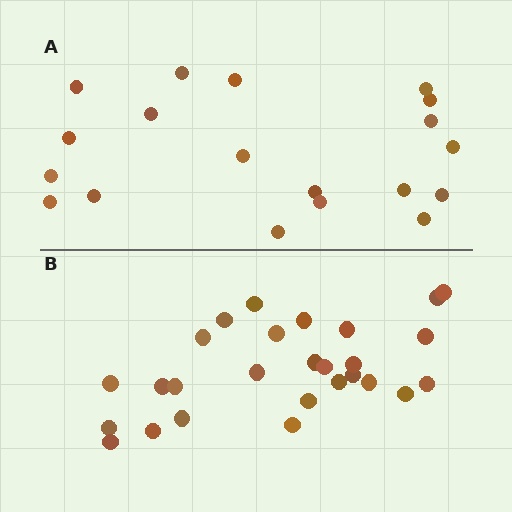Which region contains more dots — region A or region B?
Region B (the bottom region) has more dots.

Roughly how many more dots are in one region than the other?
Region B has roughly 8 or so more dots than region A.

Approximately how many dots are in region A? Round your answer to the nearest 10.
About 20 dots. (The exact count is 19, which rounds to 20.)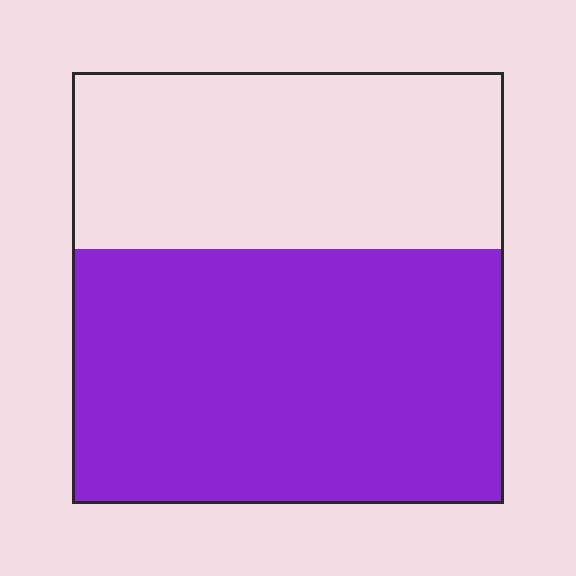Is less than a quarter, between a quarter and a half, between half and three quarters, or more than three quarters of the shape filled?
Between half and three quarters.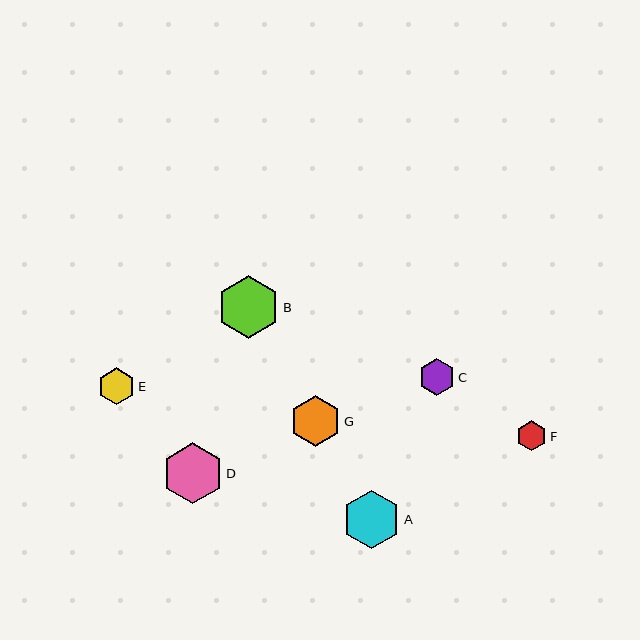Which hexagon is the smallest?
Hexagon F is the smallest with a size of approximately 30 pixels.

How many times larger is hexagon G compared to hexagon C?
Hexagon G is approximately 1.4 times the size of hexagon C.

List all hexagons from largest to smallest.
From largest to smallest: B, D, A, G, E, C, F.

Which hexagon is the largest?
Hexagon B is the largest with a size of approximately 62 pixels.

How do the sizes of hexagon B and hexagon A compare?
Hexagon B and hexagon A are approximately the same size.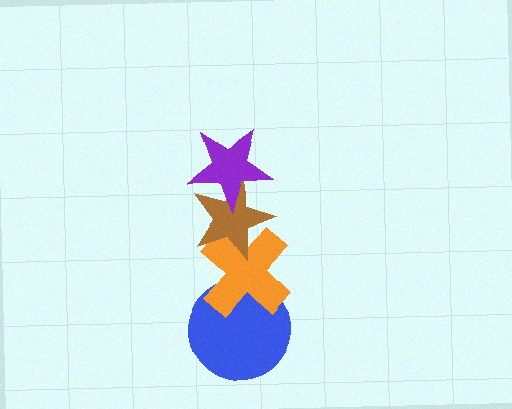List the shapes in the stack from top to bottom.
From top to bottom: the purple star, the brown star, the orange cross, the blue circle.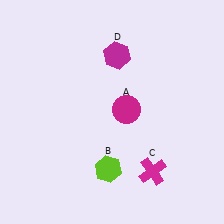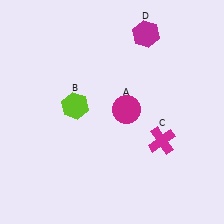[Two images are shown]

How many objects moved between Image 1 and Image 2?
3 objects moved between the two images.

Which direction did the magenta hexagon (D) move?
The magenta hexagon (D) moved right.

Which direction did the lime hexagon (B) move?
The lime hexagon (B) moved up.